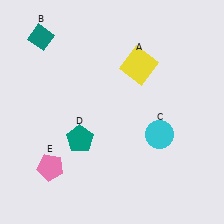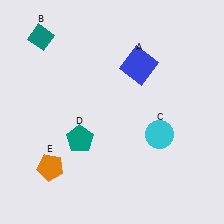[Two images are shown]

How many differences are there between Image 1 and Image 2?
There are 2 differences between the two images.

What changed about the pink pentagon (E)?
In Image 1, E is pink. In Image 2, it changed to orange.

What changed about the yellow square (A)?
In Image 1, A is yellow. In Image 2, it changed to blue.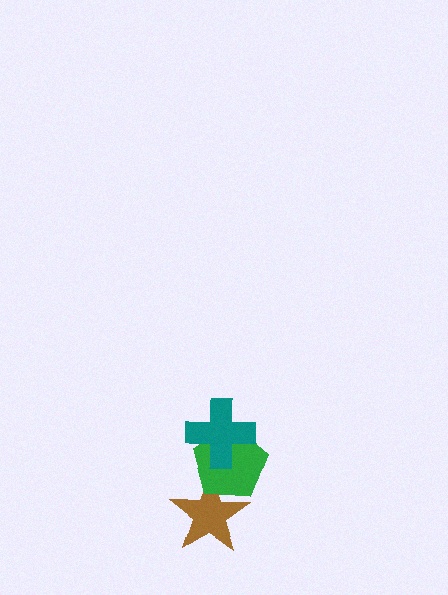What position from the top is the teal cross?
The teal cross is 1st from the top.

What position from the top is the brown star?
The brown star is 3rd from the top.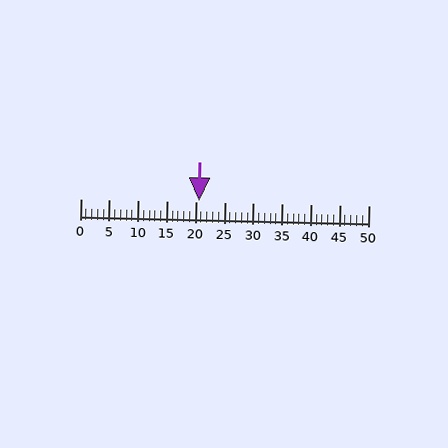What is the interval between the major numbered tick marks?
The major tick marks are spaced 5 units apart.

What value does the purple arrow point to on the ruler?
The purple arrow points to approximately 20.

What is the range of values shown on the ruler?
The ruler shows values from 0 to 50.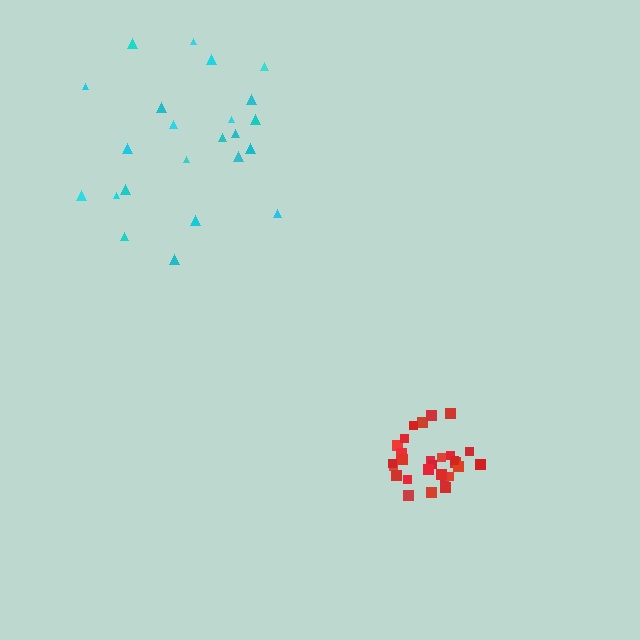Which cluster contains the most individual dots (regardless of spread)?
Red (28).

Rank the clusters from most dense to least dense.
red, cyan.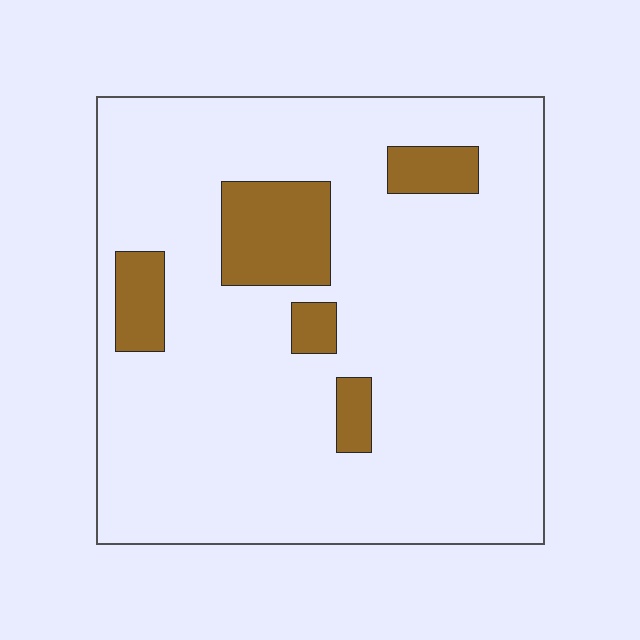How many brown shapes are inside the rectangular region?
5.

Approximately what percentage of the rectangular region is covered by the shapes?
Approximately 15%.